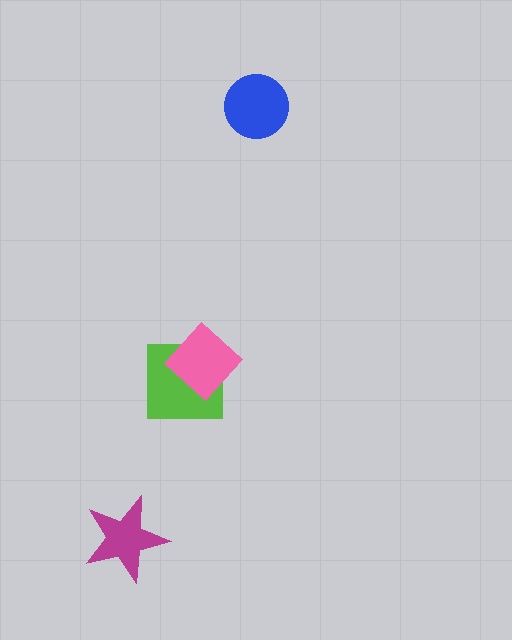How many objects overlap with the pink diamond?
1 object overlaps with the pink diamond.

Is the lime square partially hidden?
Yes, it is partially covered by another shape.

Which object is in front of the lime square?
The pink diamond is in front of the lime square.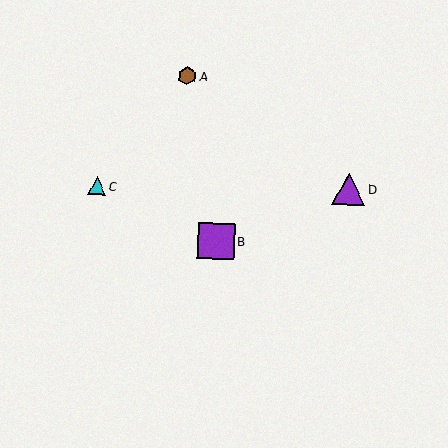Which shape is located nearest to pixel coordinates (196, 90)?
The brown hexagon (labeled A) at (187, 76) is nearest to that location.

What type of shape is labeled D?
Shape D is a purple triangle.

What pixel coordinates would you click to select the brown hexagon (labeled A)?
Click at (187, 76) to select the brown hexagon A.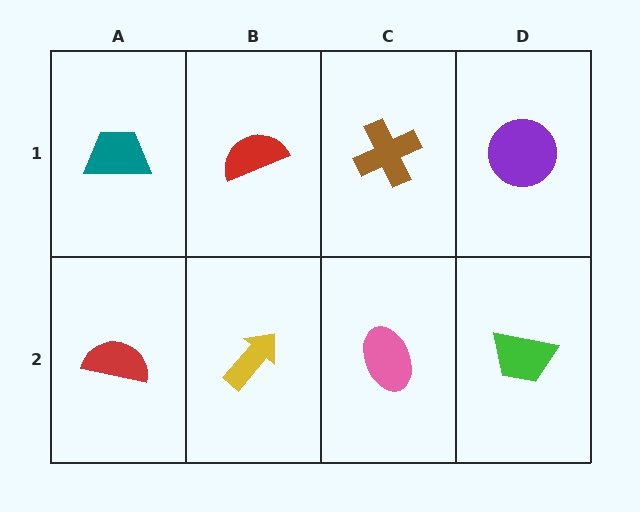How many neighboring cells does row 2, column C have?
3.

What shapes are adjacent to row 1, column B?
A yellow arrow (row 2, column B), a teal trapezoid (row 1, column A), a brown cross (row 1, column C).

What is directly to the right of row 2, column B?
A pink ellipse.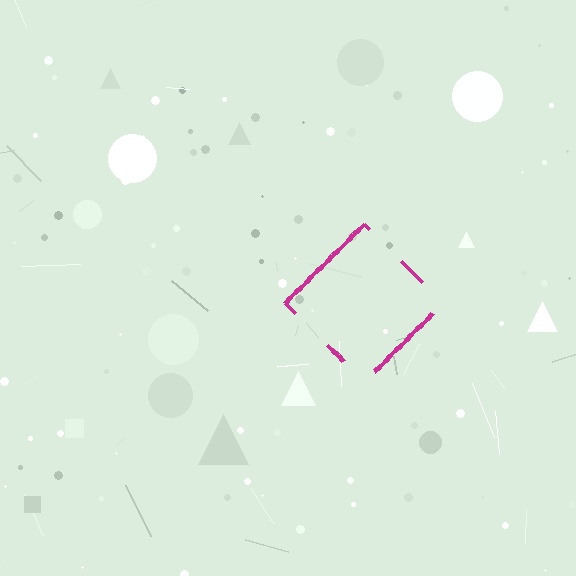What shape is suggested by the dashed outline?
The dashed outline suggests a diamond.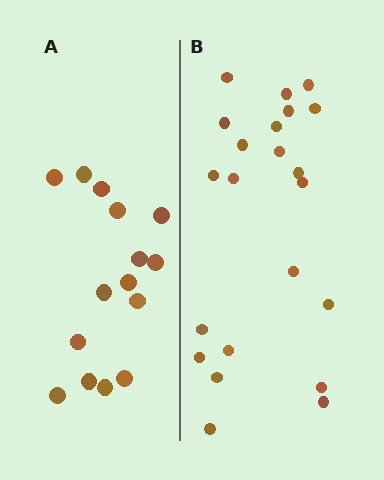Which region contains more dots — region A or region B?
Region B (the right region) has more dots.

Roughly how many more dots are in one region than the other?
Region B has roughly 8 or so more dots than region A.